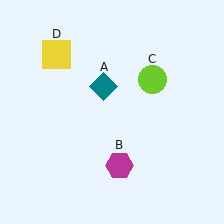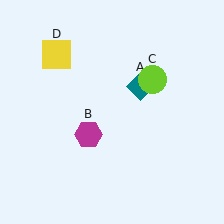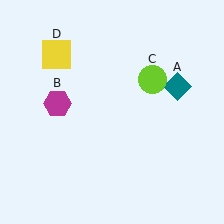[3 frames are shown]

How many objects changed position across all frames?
2 objects changed position: teal diamond (object A), magenta hexagon (object B).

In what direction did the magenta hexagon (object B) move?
The magenta hexagon (object B) moved up and to the left.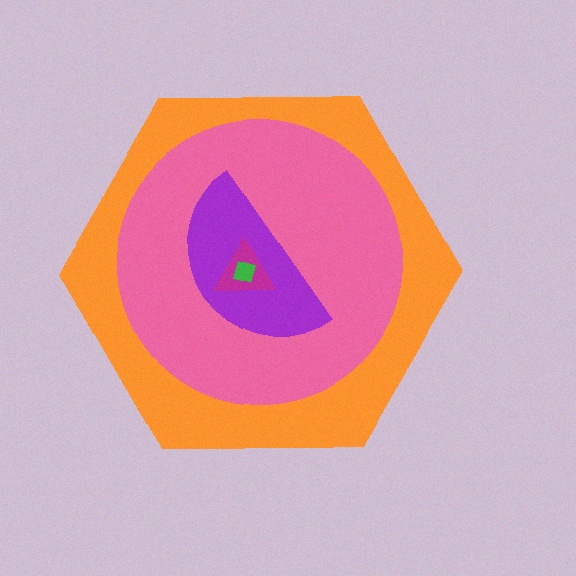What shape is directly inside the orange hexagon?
The pink circle.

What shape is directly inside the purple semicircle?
The magenta triangle.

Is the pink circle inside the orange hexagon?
Yes.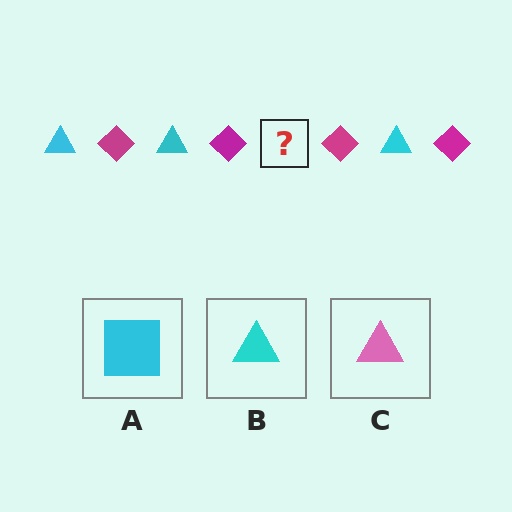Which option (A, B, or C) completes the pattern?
B.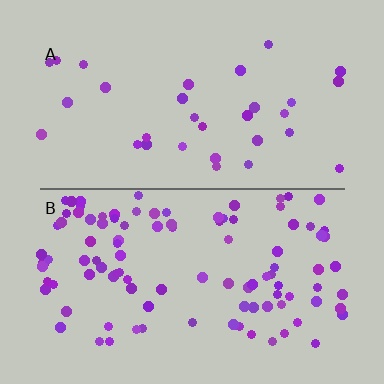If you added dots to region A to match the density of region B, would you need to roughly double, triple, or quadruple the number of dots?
Approximately triple.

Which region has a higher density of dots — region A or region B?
B (the bottom).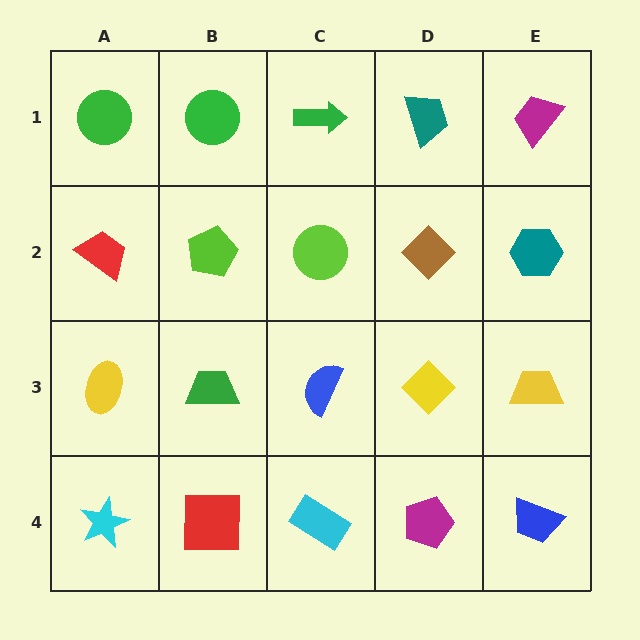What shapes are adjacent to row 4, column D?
A yellow diamond (row 3, column D), a cyan rectangle (row 4, column C), a blue trapezoid (row 4, column E).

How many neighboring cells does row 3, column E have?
3.